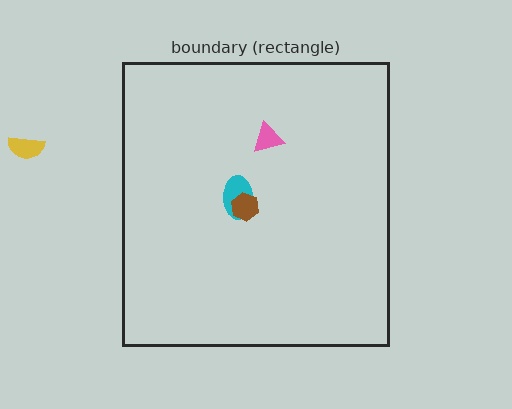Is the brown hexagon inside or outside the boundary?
Inside.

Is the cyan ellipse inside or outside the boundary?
Inside.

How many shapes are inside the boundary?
3 inside, 1 outside.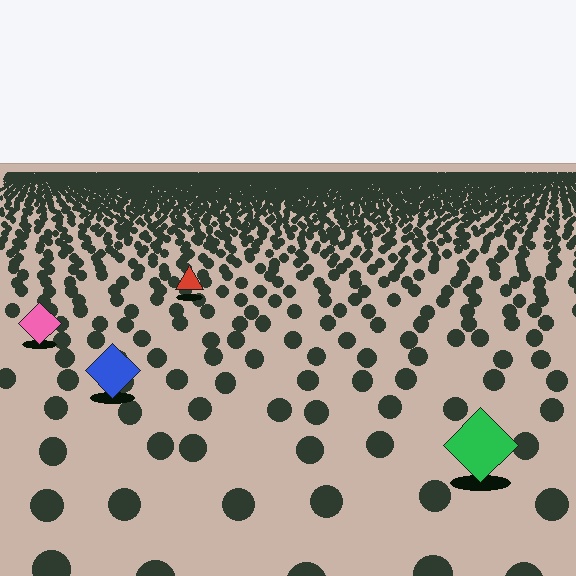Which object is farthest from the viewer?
The red triangle is farthest from the viewer. It appears smaller and the ground texture around it is denser.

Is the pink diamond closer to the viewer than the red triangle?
Yes. The pink diamond is closer — you can tell from the texture gradient: the ground texture is coarser near it.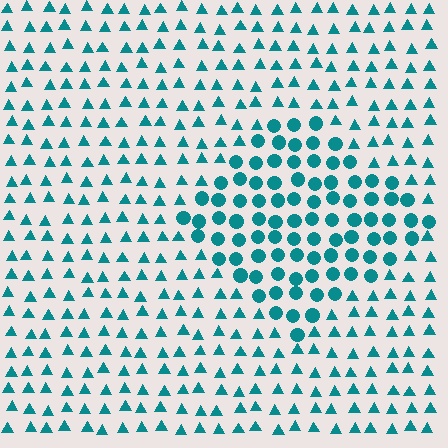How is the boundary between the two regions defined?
The boundary is defined by a change in element shape: circles inside vs. triangles outside. All elements share the same color and spacing.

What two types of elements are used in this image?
The image uses circles inside the diamond region and triangles outside it.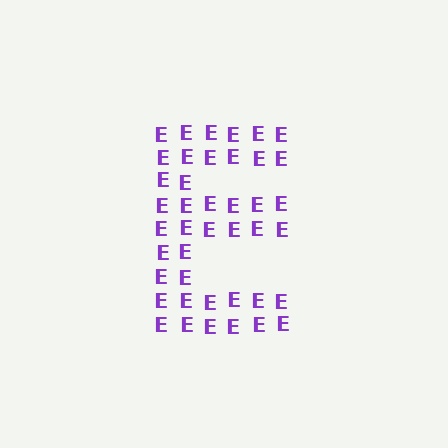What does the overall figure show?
The overall figure shows the letter E.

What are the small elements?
The small elements are letter E's.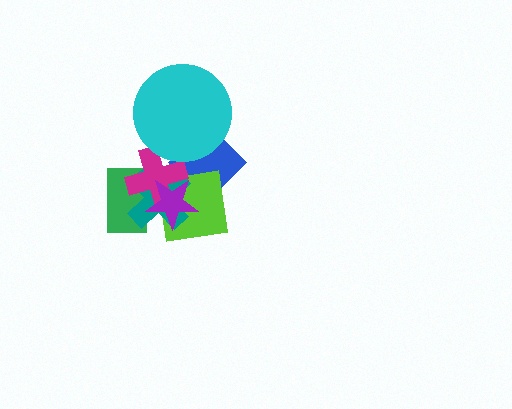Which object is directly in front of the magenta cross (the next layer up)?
The purple star is directly in front of the magenta cross.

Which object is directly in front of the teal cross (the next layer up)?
The magenta cross is directly in front of the teal cross.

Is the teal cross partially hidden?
Yes, it is partially covered by another shape.